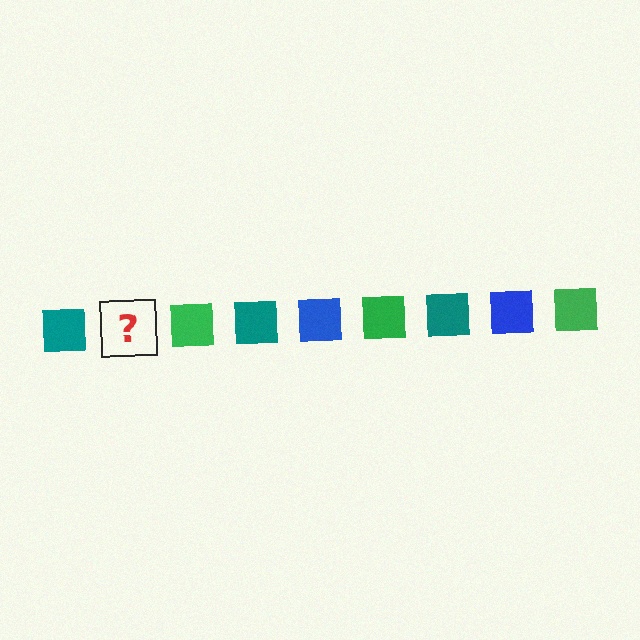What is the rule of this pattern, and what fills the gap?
The rule is that the pattern cycles through teal, blue, green squares. The gap should be filled with a blue square.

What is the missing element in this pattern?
The missing element is a blue square.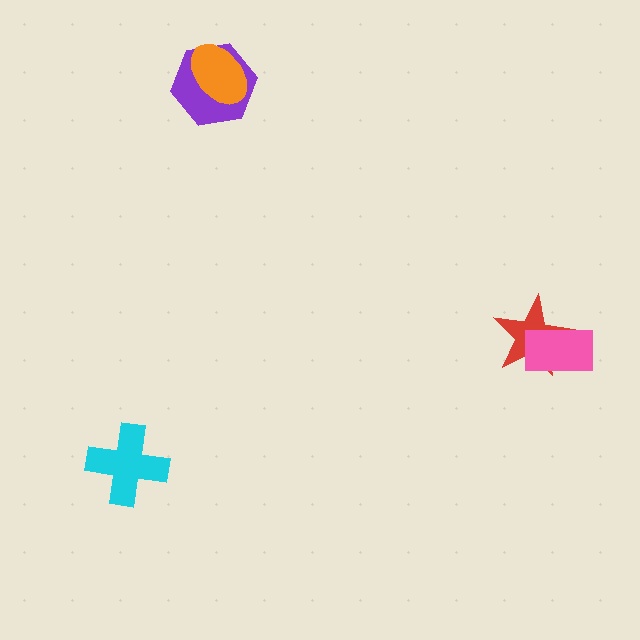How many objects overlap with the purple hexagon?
1 object overlaps with the purple hexagon.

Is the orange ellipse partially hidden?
No, no other shape covers it.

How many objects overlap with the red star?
1 object overlaps with the red star.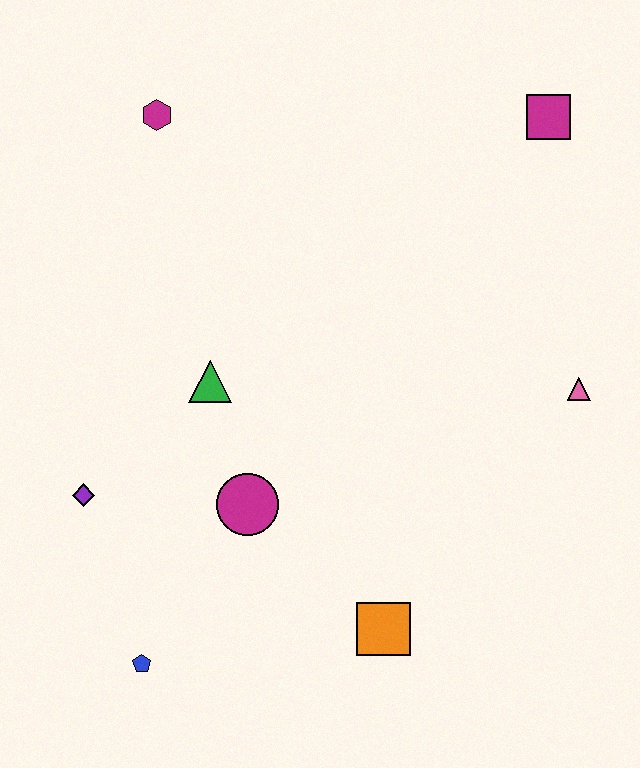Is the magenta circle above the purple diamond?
No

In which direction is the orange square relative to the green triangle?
The orange square is below the green triangle.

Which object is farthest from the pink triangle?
The blue pentagon is farthest from the pink triangle.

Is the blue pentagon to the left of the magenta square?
Yes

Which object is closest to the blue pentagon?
The purple diamond is closest to the blue pentagon.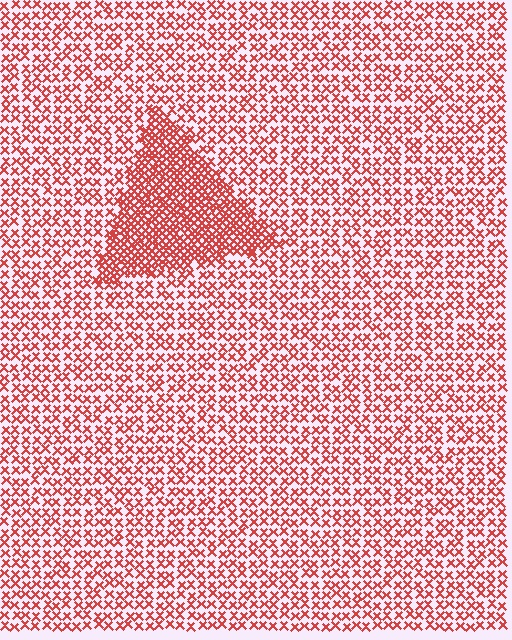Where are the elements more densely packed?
The elements are more densely packed inside the triangle boundary.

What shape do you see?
I see a triangle.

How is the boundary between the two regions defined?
The boundary is defined by a change in element density (approximately 2.1x ratio). All elements are the same color, size, and shape.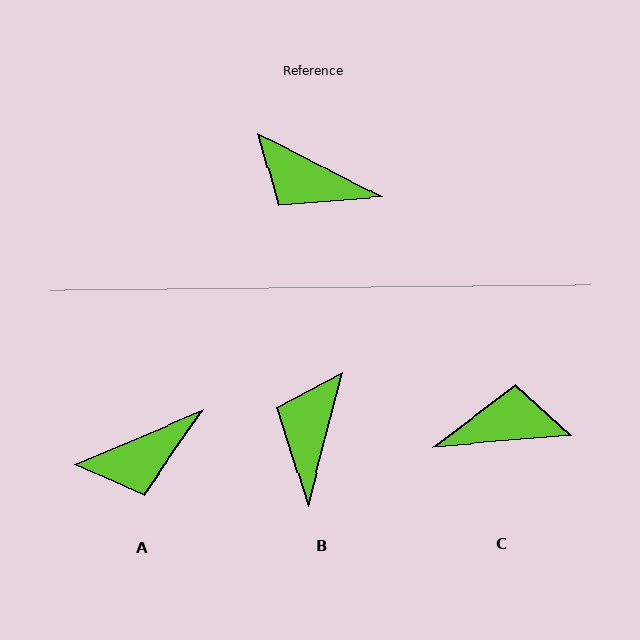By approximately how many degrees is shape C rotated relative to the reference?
Approximately 148 degrees clockwise.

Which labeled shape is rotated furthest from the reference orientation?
C, about 148 degrees away.